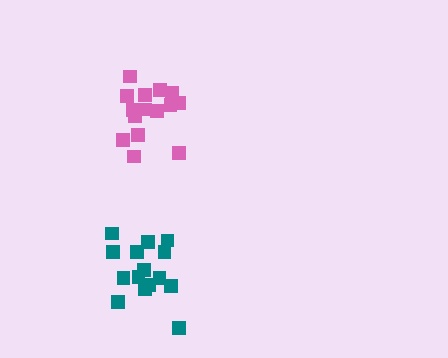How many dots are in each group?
Group 1: 15 dots, Group 2: 15 dots (30 total).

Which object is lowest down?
The teal cluster is bottommost.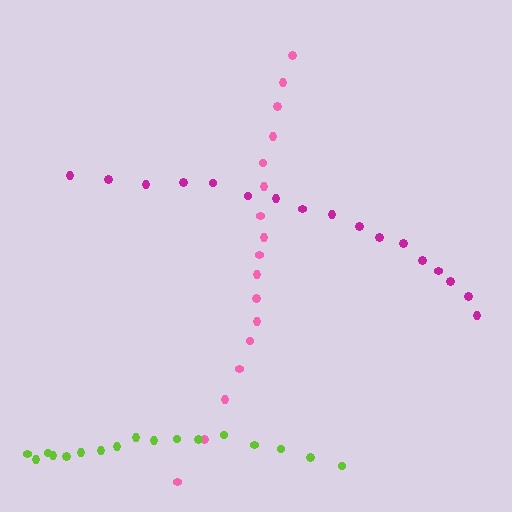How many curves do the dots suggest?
There are 3 distinct paths.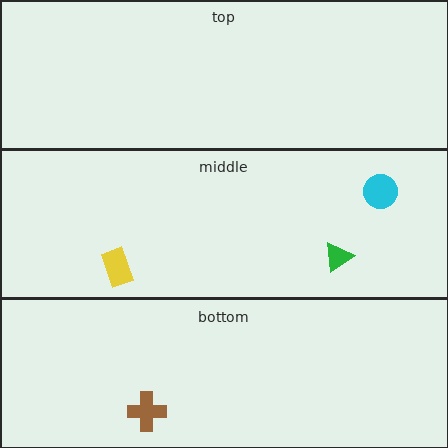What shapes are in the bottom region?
The brown cross.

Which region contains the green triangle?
The middle region.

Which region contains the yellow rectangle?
The middle region.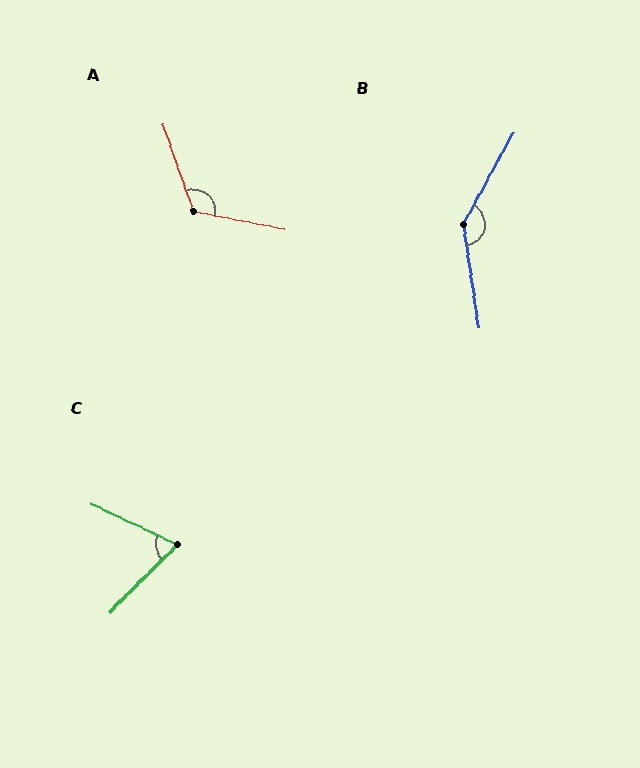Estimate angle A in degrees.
Approximately 121 degrees.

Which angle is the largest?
B, at approximately 143 degrees.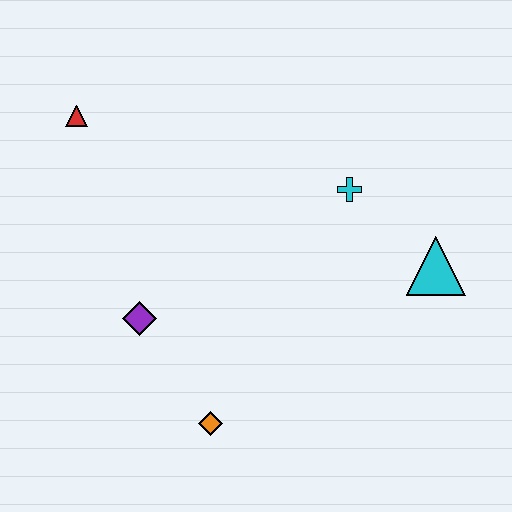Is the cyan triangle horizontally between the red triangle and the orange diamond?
No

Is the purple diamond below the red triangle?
Yes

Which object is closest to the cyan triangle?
The cyan cross is closest to the cyan triangle.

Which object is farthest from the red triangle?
The cyan triangle is farthest from the red triangle.